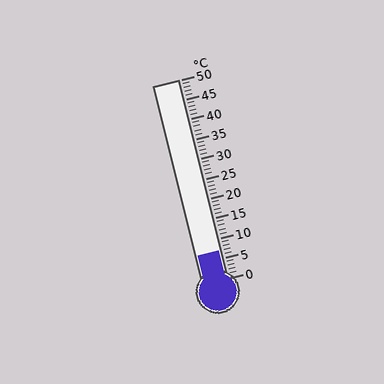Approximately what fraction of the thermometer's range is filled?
The thermometer is filled to approximately 15% of its range.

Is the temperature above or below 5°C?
The temperature is above 5°C.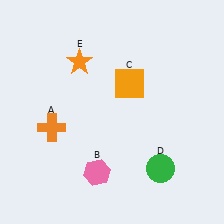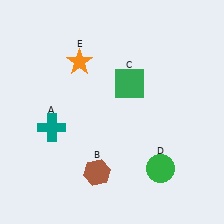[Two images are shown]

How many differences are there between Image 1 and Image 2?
There are 3 differences between the two images.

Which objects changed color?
A changed from orange to teal. B changed from pink to brown. C changed from orange to green.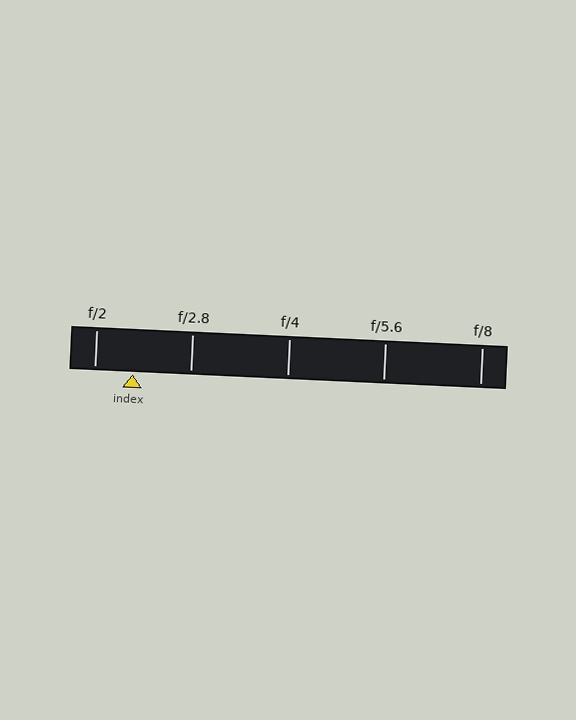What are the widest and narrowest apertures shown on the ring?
The widest aperture shown is f/2 and the narrowest is f/8.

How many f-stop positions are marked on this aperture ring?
There are 5 f-stop positions marked.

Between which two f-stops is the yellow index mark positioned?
The index mark is between f/2 and f/2.8.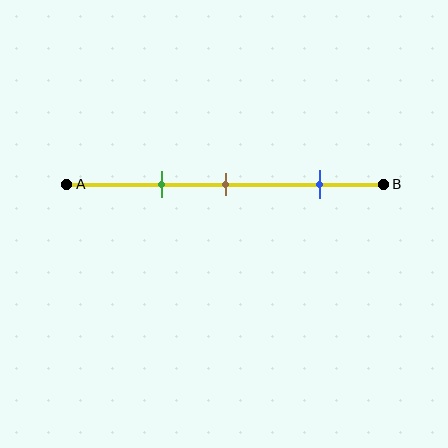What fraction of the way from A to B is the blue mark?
The blue mark is approximately 80% (0.8) of the way from A to B.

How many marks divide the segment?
There are 3 marks dividing the segment.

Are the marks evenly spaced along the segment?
No, the marks are not evenly spaced.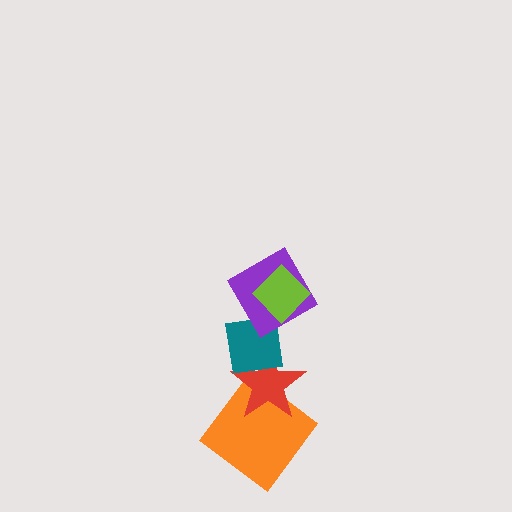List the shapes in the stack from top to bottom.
From top to bottom: the lime diamond, the purple square, the teal square, the red star, the orange diamond.